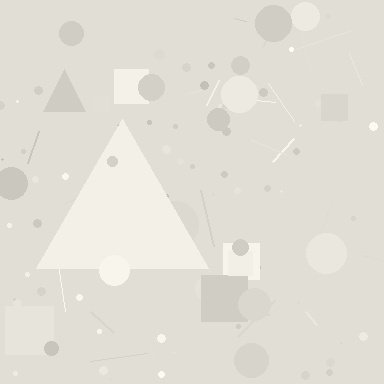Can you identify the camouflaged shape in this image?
The camouflaged shape is a triangle.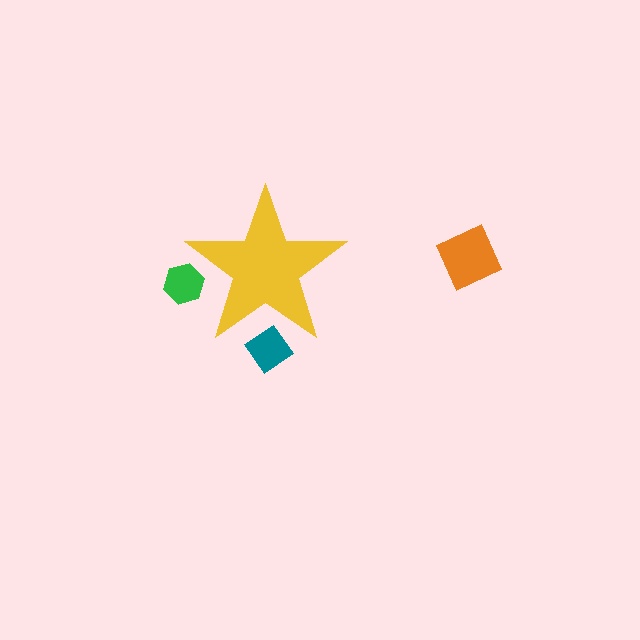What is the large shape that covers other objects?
A yellow star.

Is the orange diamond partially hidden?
No, the orange diamond is fully visible.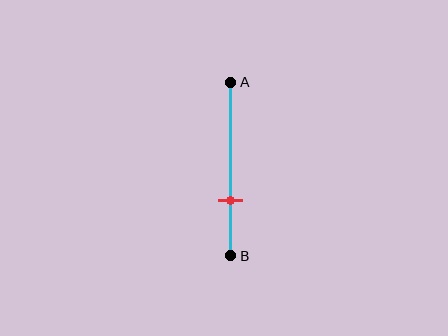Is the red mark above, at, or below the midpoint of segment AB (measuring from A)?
The red mark is below the midpoint of segment AB.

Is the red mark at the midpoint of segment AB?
No, the mark is at about 70% from A, not at the 50% midpoint.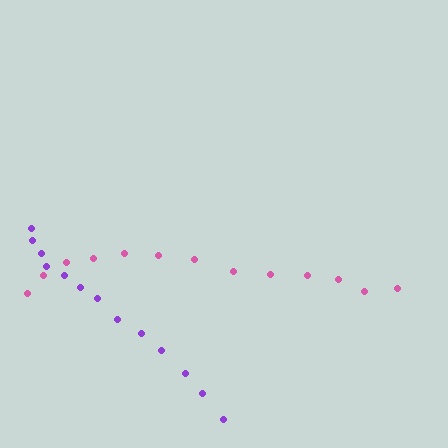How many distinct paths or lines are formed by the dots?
There are 2 distinct paths.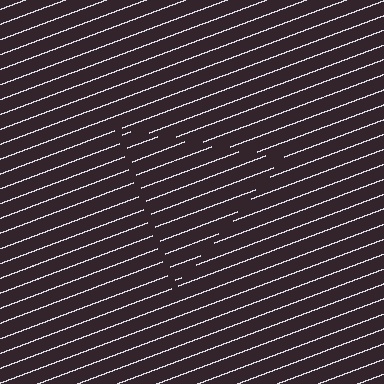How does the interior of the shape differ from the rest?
The interior of the shape contains the same grating, shifted by half a period — the contour is defined by the phase discontinuity where line-ends from the inner and outer gratings abut.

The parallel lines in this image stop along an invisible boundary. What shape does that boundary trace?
An illusory triangle. The interior of the shape contains the same grating, shifted by half a period — the contour is defined by the phase discontinuity where line-ends from the inner and outer gratings abut.